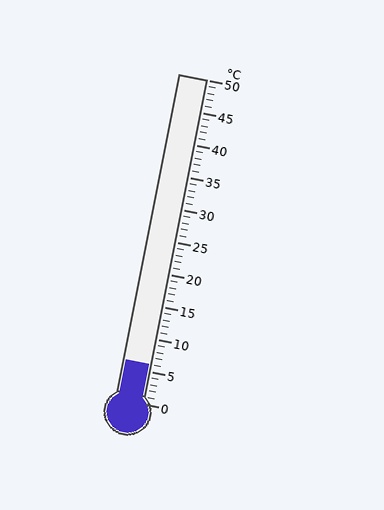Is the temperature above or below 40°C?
The temperature is below 40°C.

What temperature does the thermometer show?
The thermometer shows approximately 6°C.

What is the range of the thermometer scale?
The thermometer scale ranges from 0°C to 50°C.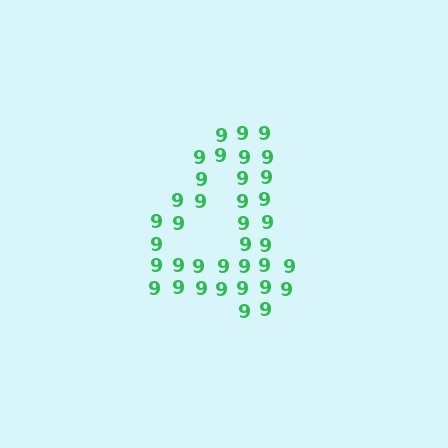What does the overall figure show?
The overall figure shows the digit 4.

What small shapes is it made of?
It is made of small digit 9's.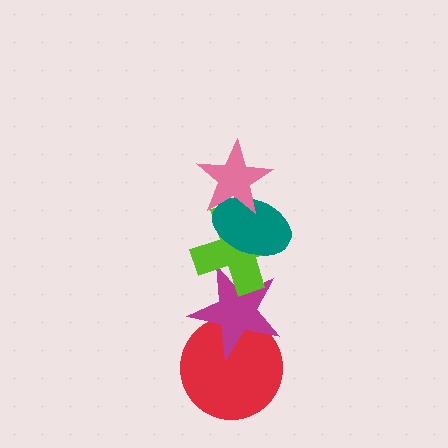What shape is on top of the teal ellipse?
The pink star is on top of the teal ellipse.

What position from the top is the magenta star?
The magenta star is 4th from the top.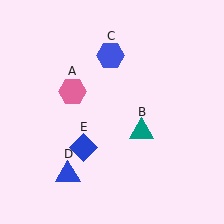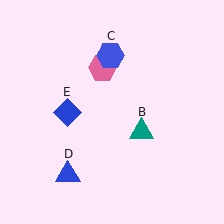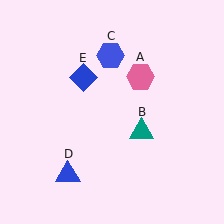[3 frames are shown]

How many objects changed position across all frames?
2 objects changed position: pink hexagon (object A), blue diamond (object E).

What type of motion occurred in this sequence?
The pink hexagon (object A), blue diamond (object E) rotated clockwise around the center of the scene.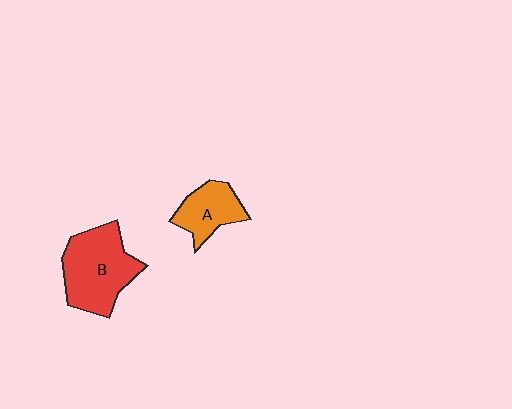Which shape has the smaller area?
Shape A (orange).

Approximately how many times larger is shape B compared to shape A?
Approximately 1.8 times.